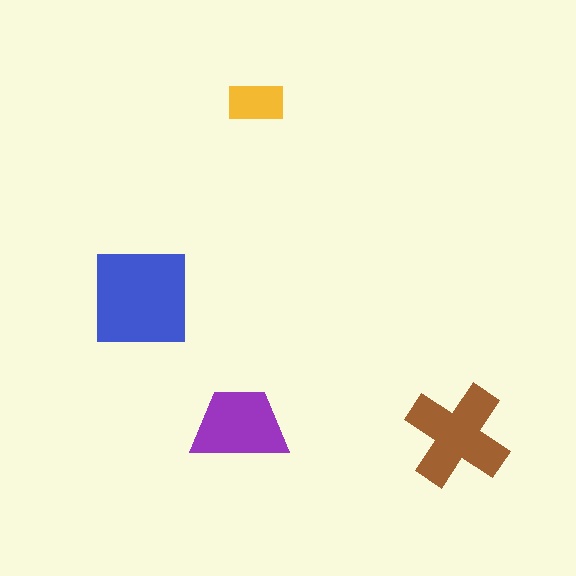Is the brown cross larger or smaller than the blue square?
Smaller.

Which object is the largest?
The blue square.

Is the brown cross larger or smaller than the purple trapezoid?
Larger.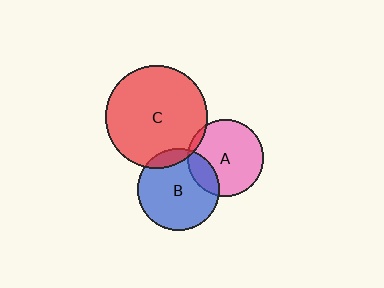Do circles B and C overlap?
Yes.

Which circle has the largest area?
Circle C (red).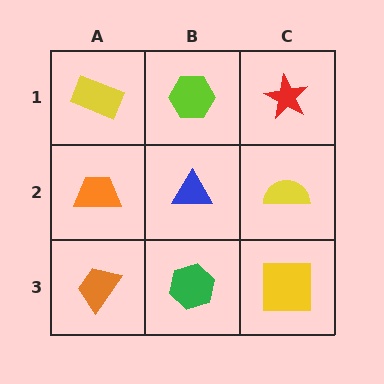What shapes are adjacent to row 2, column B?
A lime hexagon (row 1, column B), a green hexagon (row 3, column B), an orange trapezoid (row 2, column A), a yellow semicircle (row 2, column C).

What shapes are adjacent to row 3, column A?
An orange trapezoid (row 2, column A), a green hexagon (row 3, column B).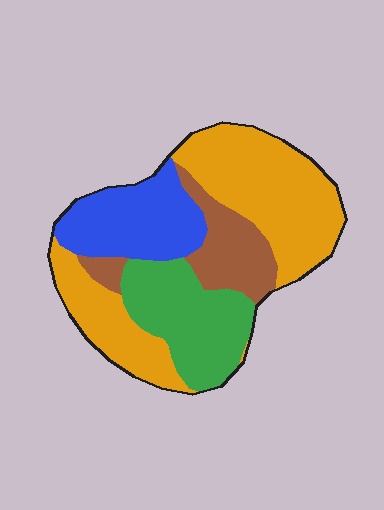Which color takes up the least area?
Brown, at roughly 15%.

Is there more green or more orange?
Orange.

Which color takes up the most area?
Orange, at roughly 45%.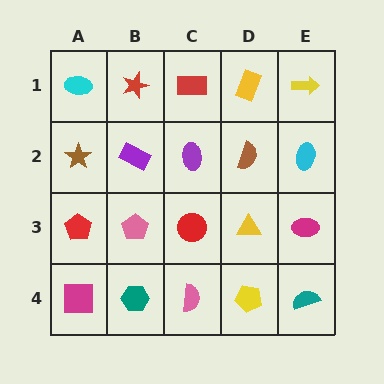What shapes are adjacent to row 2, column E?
A yellow arrow (row 1, column E), a magenta ellipse (row 3, column E), a brown semicircle (row 2, column D).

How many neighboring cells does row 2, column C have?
4.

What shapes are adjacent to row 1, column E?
A cyan ellipse (row 2, column E), a yellow rectangle (row 1, column D).